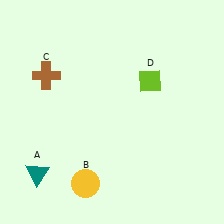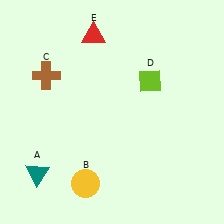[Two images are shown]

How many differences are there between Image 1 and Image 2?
There is 1 difference between the two images.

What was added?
A red triangle (E) was added in Image 2.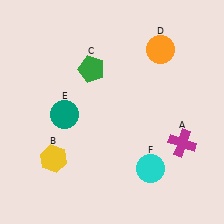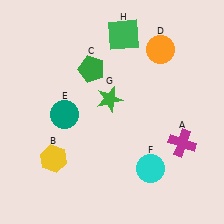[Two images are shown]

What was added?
A green star (G), a green square (H) were added in Image 2.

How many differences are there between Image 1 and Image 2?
There are 2 differences between the two images.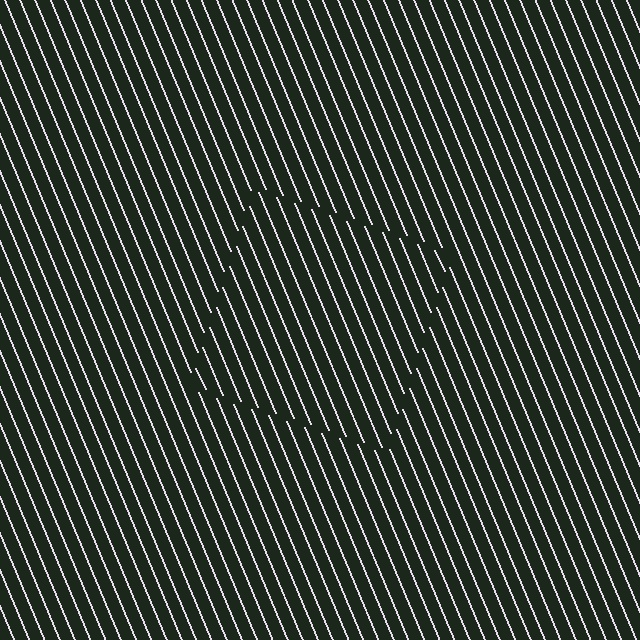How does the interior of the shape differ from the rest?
The interior of the shape contains the same grating, shifted by half a period — the contour is defined by the phase discontinuity where line-ends from the inner and outer gratings abut.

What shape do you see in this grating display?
An illusory square. The interior of the shape contains the same grating, shifted by half a period — the contour is defined by the phase discontinuity where line-ends from the inner and outer gratings abut.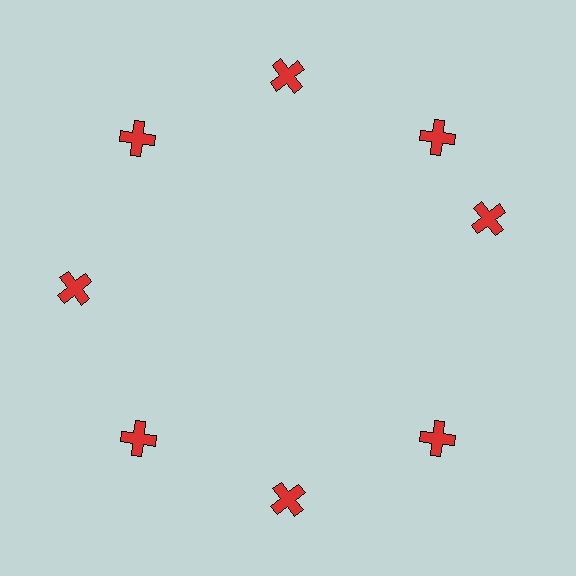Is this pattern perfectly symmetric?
No. The 8 red crosses are arranged in a ring, but one element near the 3 o'clock position is rotated out of alignment along the ring, breaking the 8-fold rotational symmetry.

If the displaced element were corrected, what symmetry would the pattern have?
It would have 8-fold rotational symmetry — the pattern would map onto itself every 45 degrees.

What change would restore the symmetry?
The symmetry would be restored by rotating it back into even spacing with its neighbors so that all 8 crosses sit at equal angles and equal distance from the center.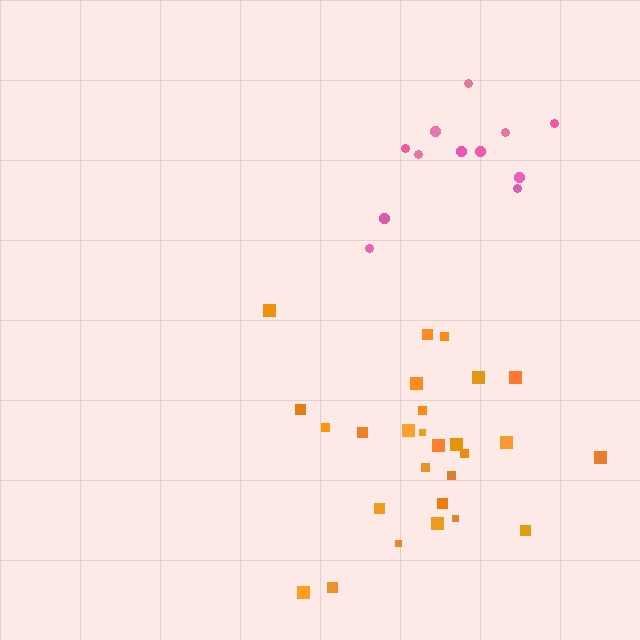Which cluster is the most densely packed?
Orange.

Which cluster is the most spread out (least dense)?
Pink.